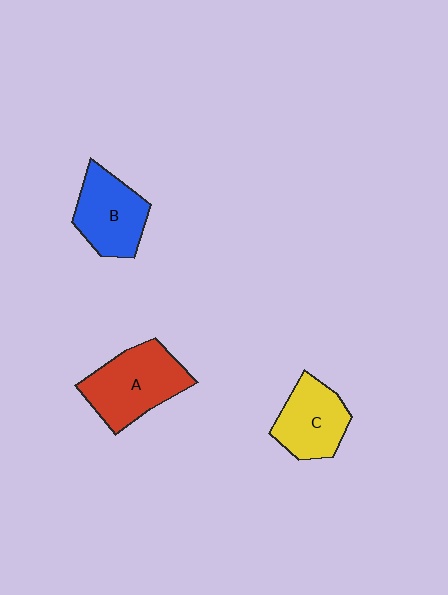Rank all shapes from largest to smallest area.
From largest to smallest: A (red), B (blue), C (yellow).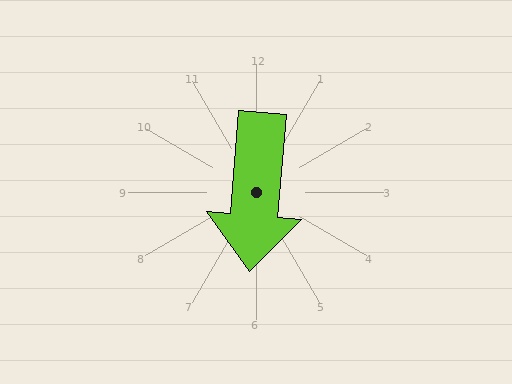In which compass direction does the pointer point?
South.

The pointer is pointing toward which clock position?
Roughly 6 o'clock.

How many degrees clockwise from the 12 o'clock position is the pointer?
Approximately 185 degrees.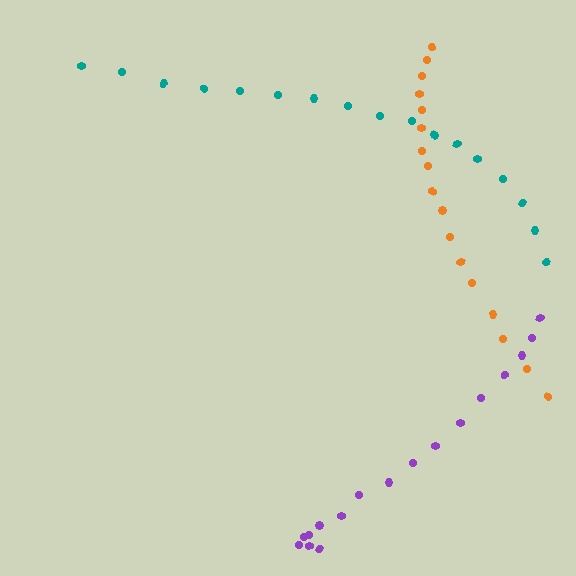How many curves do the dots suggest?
There are 3 distinct paths.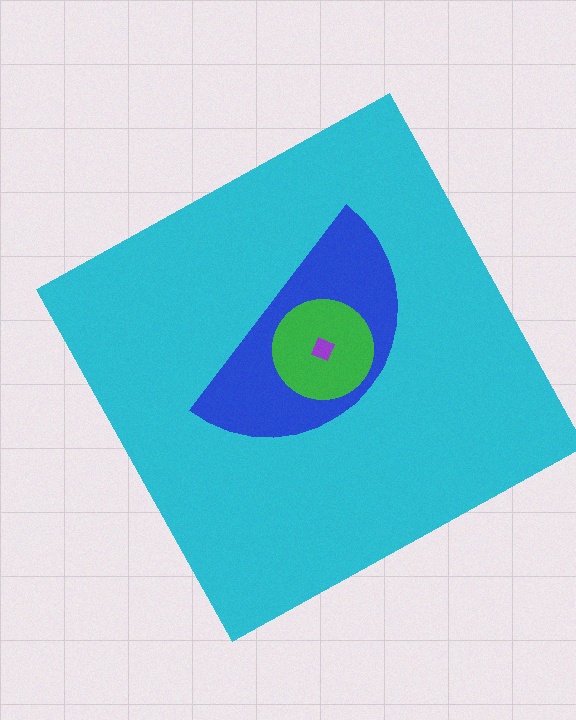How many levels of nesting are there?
4.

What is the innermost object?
The purple diamond.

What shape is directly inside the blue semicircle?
The green circle.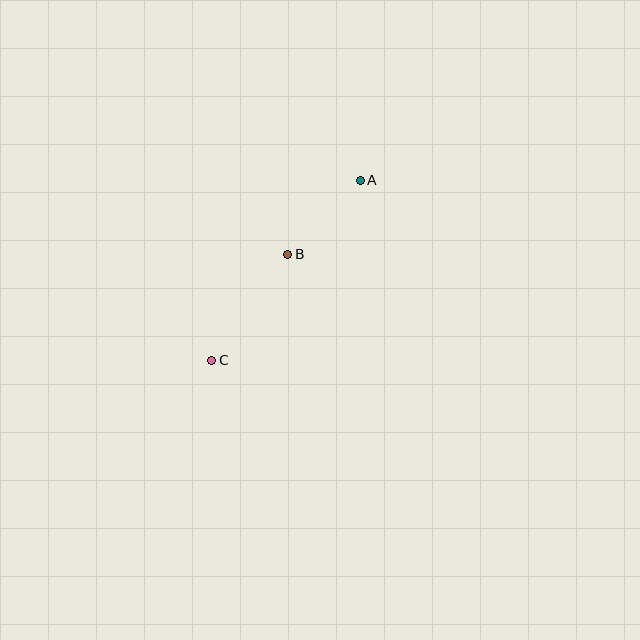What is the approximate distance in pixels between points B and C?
The distance between B and C is approximately 130 pixels.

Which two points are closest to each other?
Points A and B are closest to each other.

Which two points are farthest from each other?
Points A and C are farthest from each other.